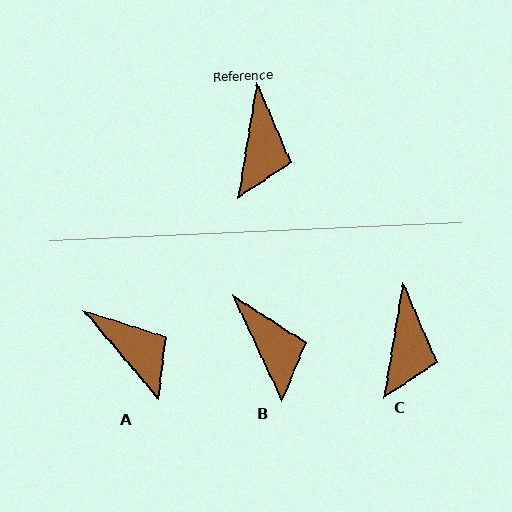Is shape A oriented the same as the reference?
No, it is off by about 49 degrees.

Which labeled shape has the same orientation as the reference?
C.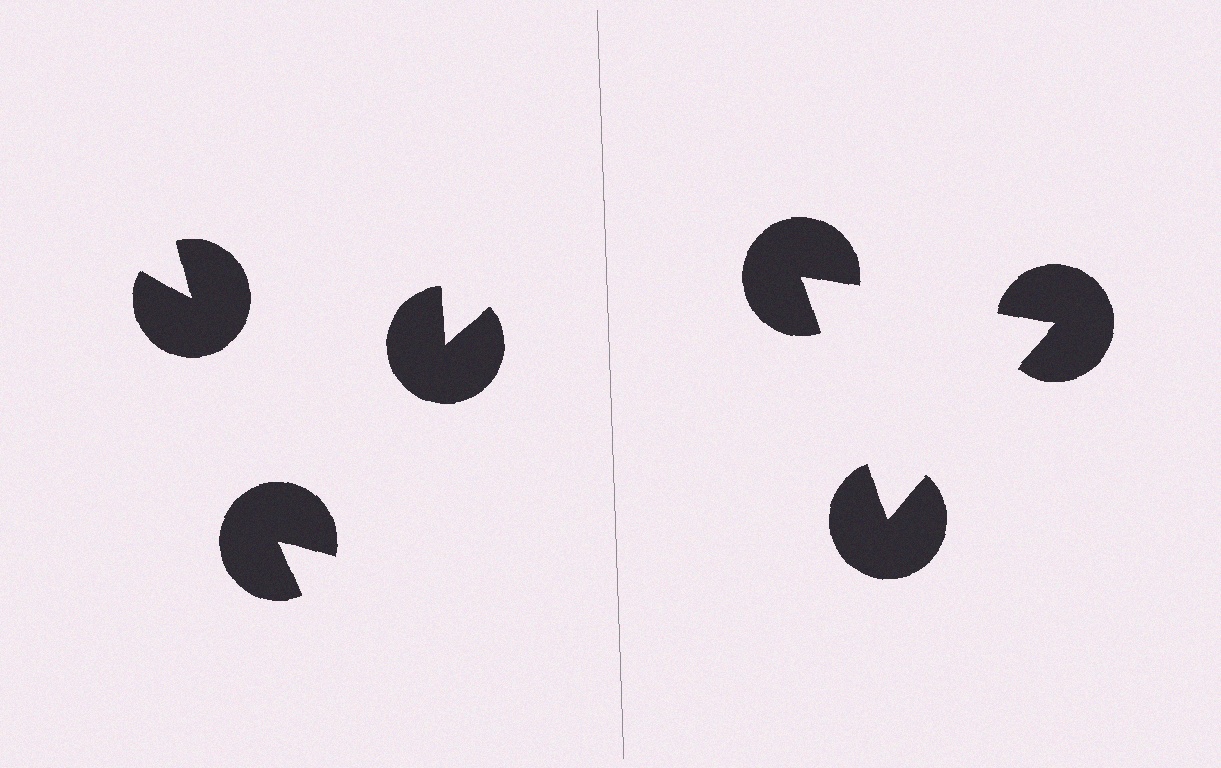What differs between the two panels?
The pac-man discs are positioned identically on both sides; only the wedge orientations differ. On the right they align to a triangle; on the left they are misaligned.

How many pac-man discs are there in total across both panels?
6 — 3 on each side.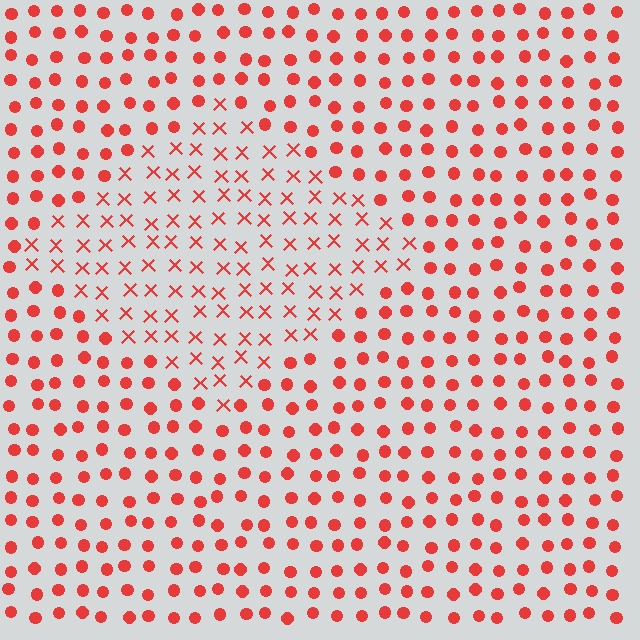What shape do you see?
I see a diamond.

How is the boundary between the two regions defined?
The boundary is defined by a change in element shape: X marks inside vs. circles outside. All elements share the same color and spacing.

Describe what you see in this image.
The image is filled with small red elements arranged in a uniform grid. A diamond-shaped region contains X marks, while the surrounding area contains circles. The boundary is defined purely by the change in element shape.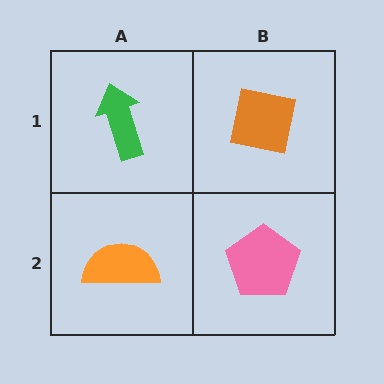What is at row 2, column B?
A pink pentagon.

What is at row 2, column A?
An orange semicircle.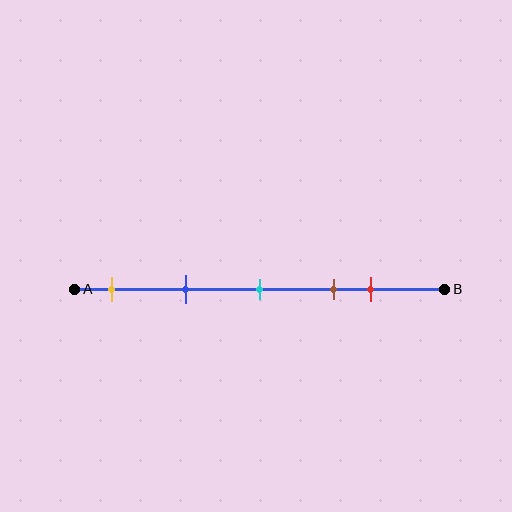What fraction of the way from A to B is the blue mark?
The blue mark is approximately 30% (0.3) of the way from A to B.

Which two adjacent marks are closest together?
The brown and red marks are the closest adjacent pair.